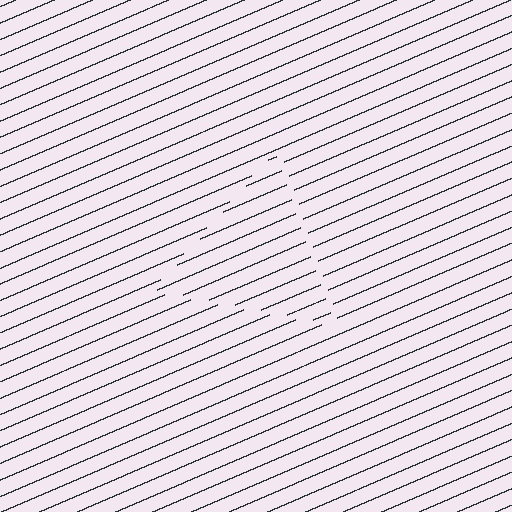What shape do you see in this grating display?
An illusory triangle. The interior of the shape contains the same grating, shifted by half a period — the contour is defined by the phase discontinuity where line-ends from the inner and outer gratings abut.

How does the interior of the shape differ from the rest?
The interior of the shape contains the same grating, shifted by half a period — the contour is defined by the phase discontinuity where line-ends from the inner and outer gratings abut.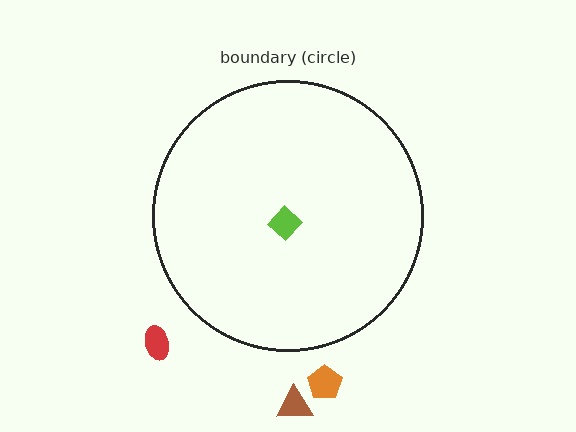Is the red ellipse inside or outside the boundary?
Outside.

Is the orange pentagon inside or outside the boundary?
Outside.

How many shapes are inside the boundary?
1 inside, 3 outside.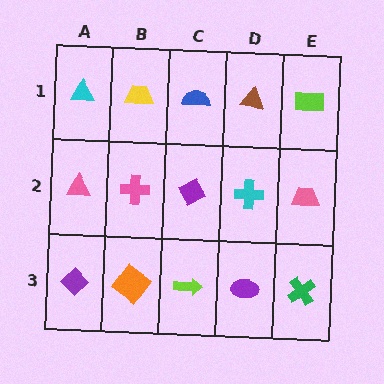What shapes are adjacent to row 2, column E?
A lime rectangle (row 1, column E), a green cross (row 3, column E), a cyan cross (row 2, column D).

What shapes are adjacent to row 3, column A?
A pink triangle (row 2, column A), an orange diamond (row 3, column B).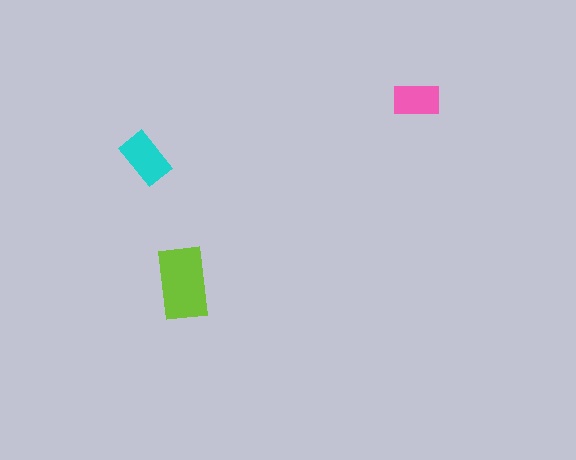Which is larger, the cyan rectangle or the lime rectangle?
The lime one.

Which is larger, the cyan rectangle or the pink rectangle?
The cyan one.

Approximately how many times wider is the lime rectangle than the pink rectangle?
About 1.5 times wider.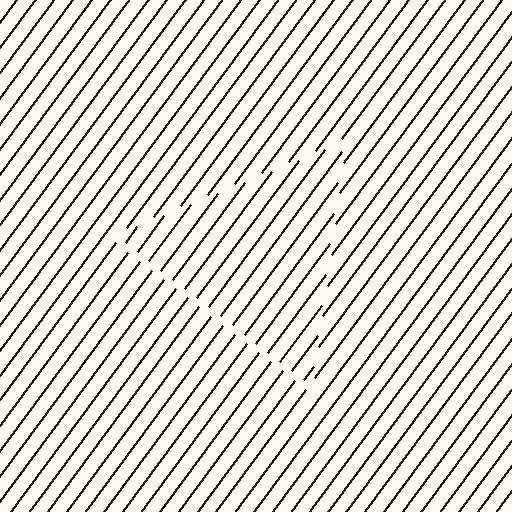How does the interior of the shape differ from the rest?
The interior of the shape contains the same grating, shifted by half a period — the contour is defined by the phase discontinuity where line-ends from the inner and outer gratings abut.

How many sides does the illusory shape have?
3 sides — the line-ends trace a triangle.